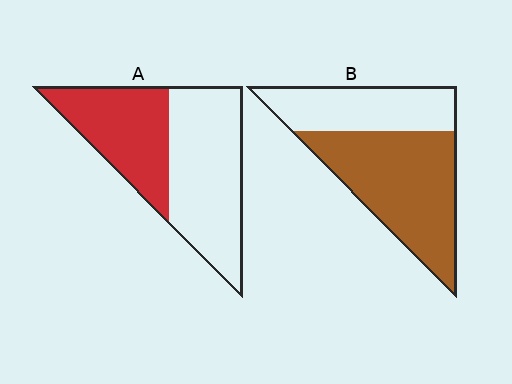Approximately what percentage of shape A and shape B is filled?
A is approximately 40% and B is approximately 60%.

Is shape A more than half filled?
No.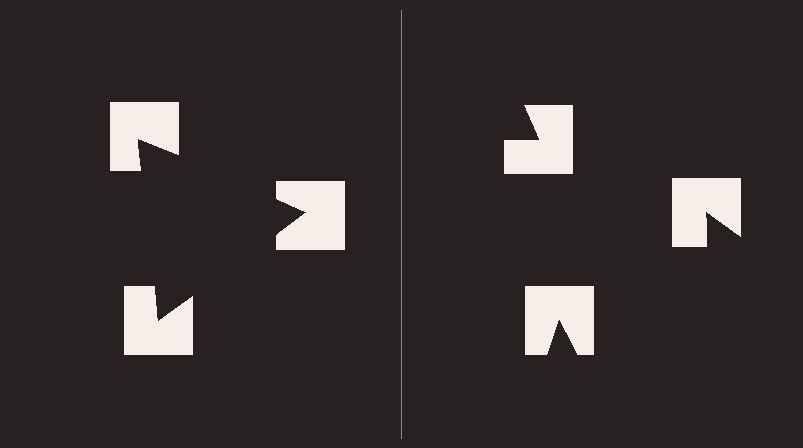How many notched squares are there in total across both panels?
6 — 3 on each side.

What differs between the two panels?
The notched squares are positioned identically on both sides; only the wedge orientations differ. On the left they align to a triangle; on the right they are misaligned.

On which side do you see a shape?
An illusory triangle appears on the left side. On the right side the wedge cuts are rotated, so no coherent shape forms.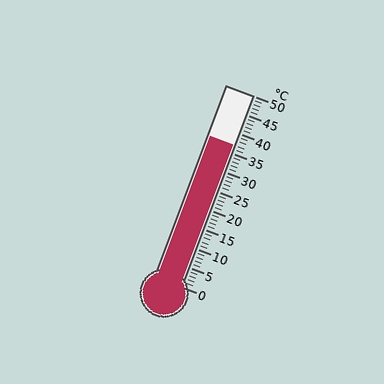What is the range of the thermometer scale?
The thermometer scale ranges from 0°C to 50°C.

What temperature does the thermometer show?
The thermometer shows approximately 37°C.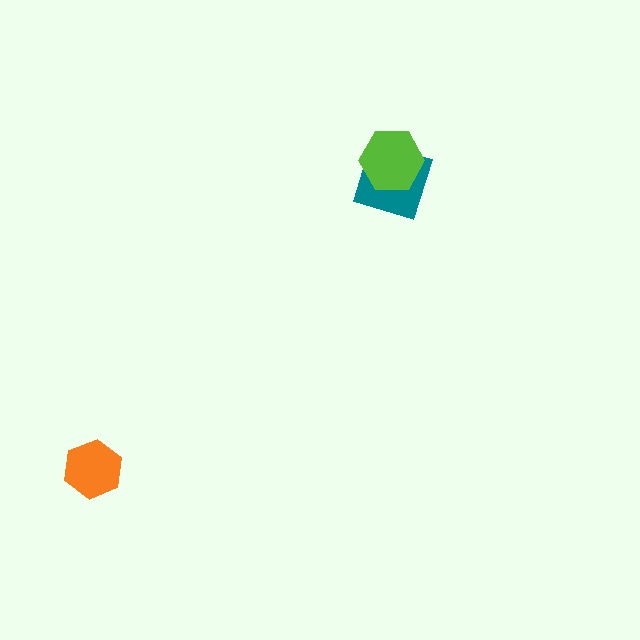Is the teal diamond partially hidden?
Yes, it is partially covered by another shape.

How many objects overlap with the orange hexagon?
0 objects overlap with the orange hexagon.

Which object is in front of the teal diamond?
The lime hexagon is in front of the teal diamond.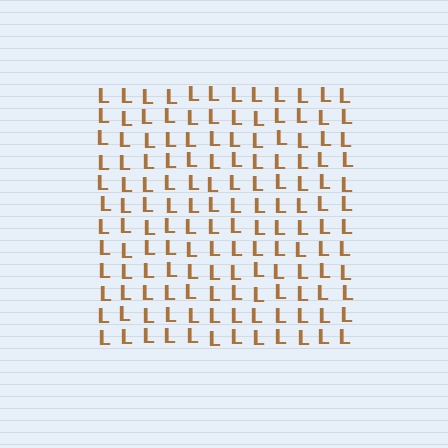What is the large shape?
The large shape is a square.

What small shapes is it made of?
It is made of small letter L's.